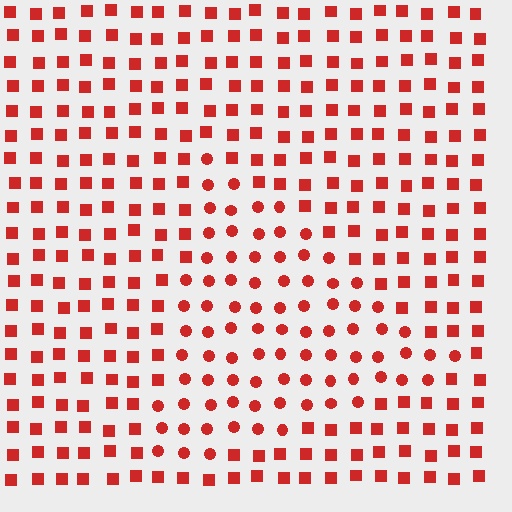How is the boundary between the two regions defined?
The boundary is defined by a change in element shape: circles inside vs. squares outside. All elements share the same color and spacing.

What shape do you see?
I see a triangle.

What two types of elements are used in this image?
The image uses circles inside the triangle region and squares outside it.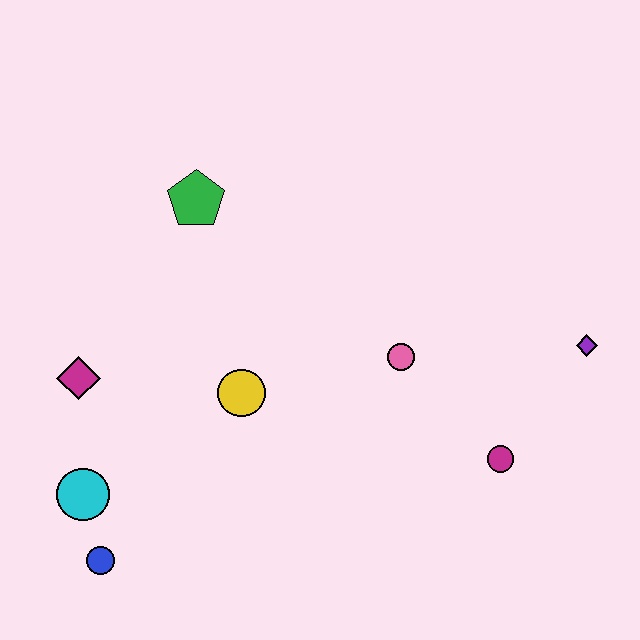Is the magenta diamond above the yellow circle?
Yes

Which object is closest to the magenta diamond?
The cyan circle is closest to the magenta diamond.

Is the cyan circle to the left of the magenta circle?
Yes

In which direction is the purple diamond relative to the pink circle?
The purple diamond is to the right of the pink circle.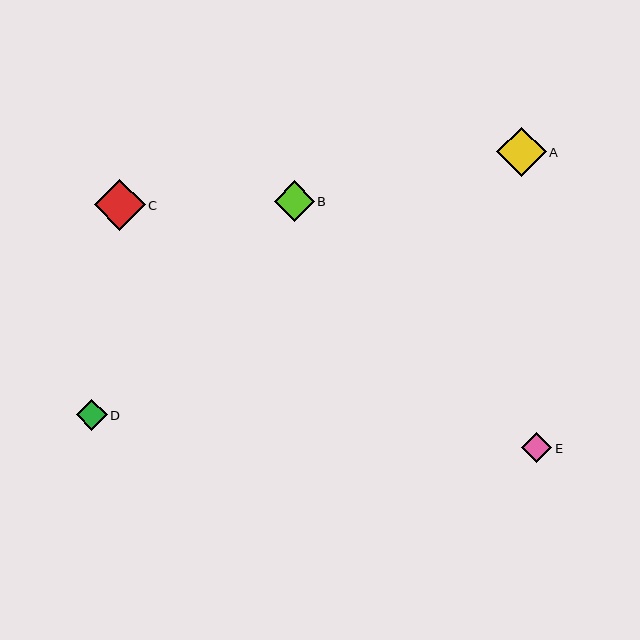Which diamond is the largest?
Diamond C is the largest with a size of approximately 51 pixels.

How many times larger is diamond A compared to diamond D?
Diamond A is approximately 1.6 times the size of diamond D.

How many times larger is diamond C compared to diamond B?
Diamond C is approximately 1.3 times the size of diamond B.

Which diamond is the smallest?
Diamond E is the smallest with a size of approximately 30 pixels.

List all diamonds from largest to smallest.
From largest to smallest: C, A, B, D, E.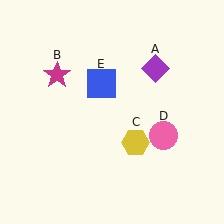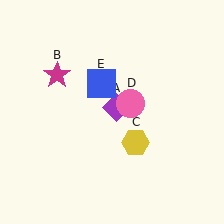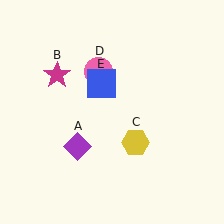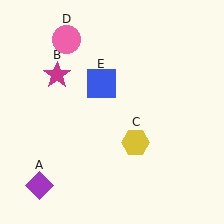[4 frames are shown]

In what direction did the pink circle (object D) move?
The pink circle (object D) moved up and to the left.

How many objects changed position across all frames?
2 objects changed position: purple diamond (object A), pink circle (object D).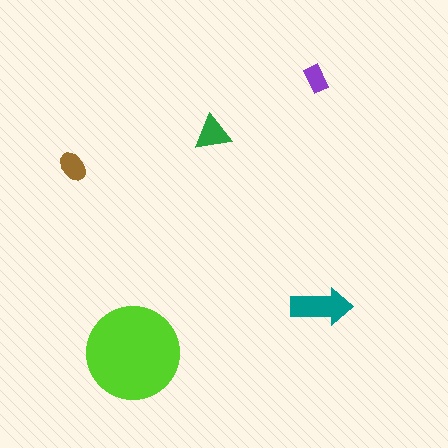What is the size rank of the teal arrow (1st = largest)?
2nd.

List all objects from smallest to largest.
The purple rectangle, the brown ellipse, the green triangle, the teal arrow, the lime circle.